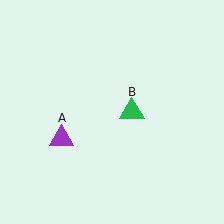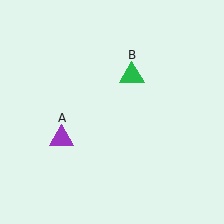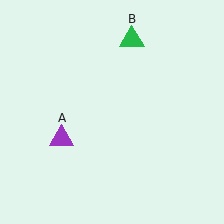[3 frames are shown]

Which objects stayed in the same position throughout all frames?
Purple triangle (object A) remained stationary.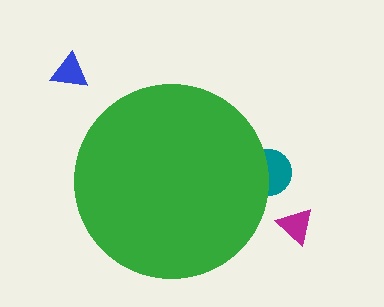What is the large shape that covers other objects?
A green circle.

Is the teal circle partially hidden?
Yes, the teal circle is partially hidden behind the green circle.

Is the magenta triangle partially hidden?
No, the magenta triangle is fully visible.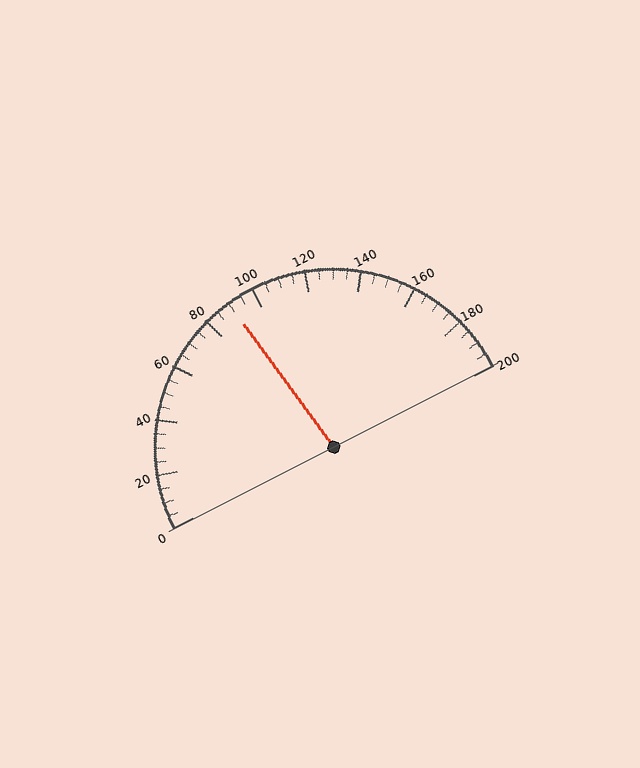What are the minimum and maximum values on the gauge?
The gauge ranges from 0 to 200.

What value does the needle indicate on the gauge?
The needle indicates approximately 90.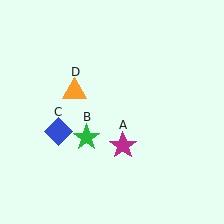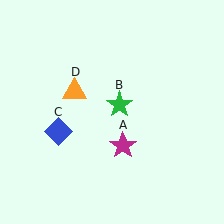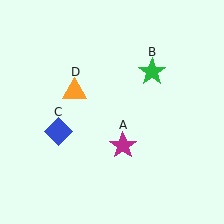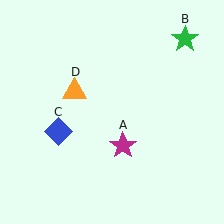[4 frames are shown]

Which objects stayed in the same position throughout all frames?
Magenta star (object A) and blue diamond (object C) and orange triangle (object D) remained stationary.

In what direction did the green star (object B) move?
The green star (object B) moved up and to the right.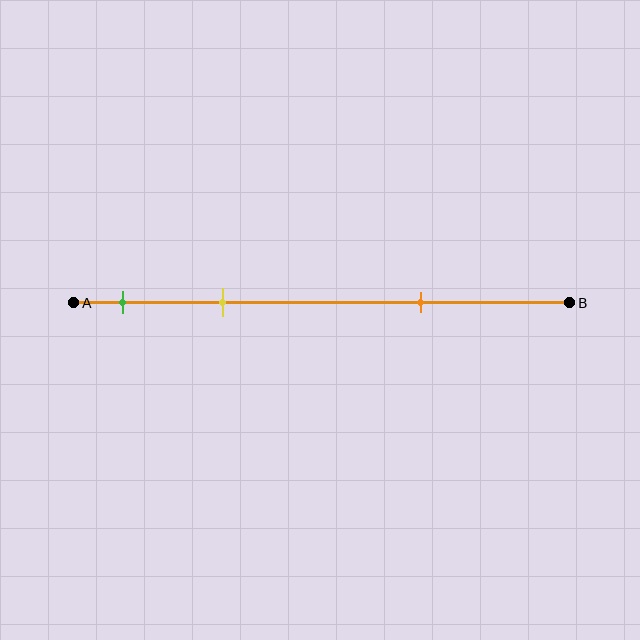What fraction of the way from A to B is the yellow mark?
The yellow mark is approximately 30% (0.3) of the way from A to B.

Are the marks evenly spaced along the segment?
No, the marks are not evenly spaced.